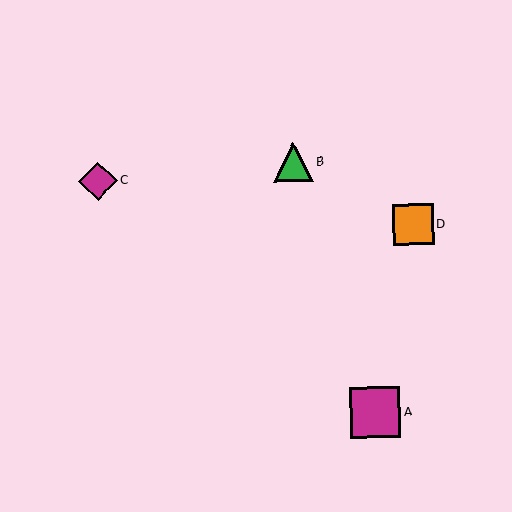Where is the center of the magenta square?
The center of the magenta square is at (375, 412).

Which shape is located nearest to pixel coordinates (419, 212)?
The orange square (labeled D) at (413, 225) is nearest to that location.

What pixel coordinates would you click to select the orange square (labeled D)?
Click at (413, 225) to select the orange square D.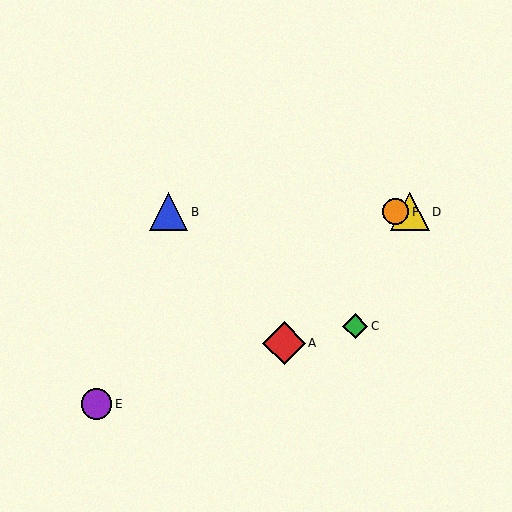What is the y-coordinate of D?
Object D is at y≈212.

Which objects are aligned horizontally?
Objects B, D, F are aligned horizontally.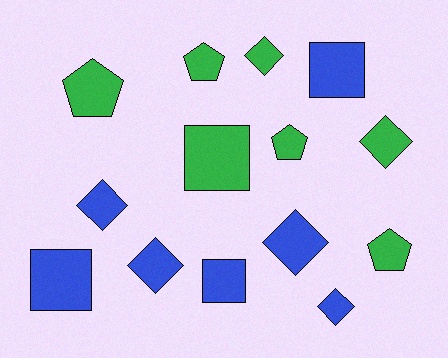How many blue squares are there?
There are 3 blue squares.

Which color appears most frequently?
Green, with 7 objects.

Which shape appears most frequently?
Diamond, with 6 objects.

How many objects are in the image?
There are 14 objects.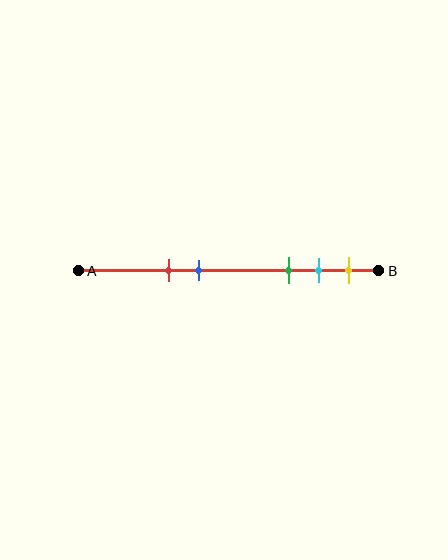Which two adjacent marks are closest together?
The cyan and yellow marks are the closest adjacent pair.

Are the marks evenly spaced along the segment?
No, the marks are not evenly spaced.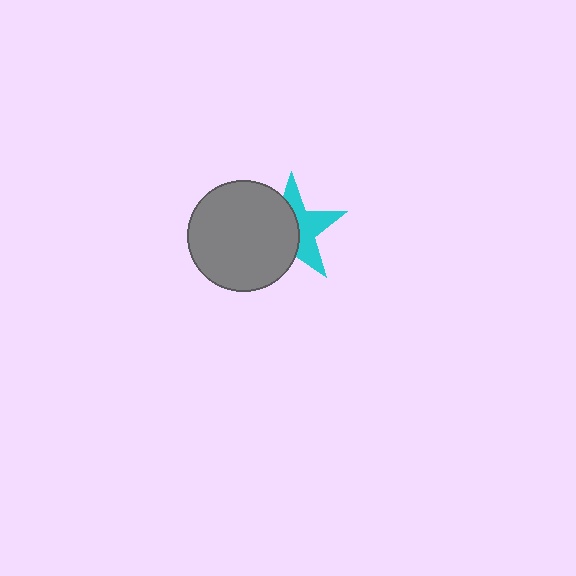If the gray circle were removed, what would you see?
You would see the complete cyan star.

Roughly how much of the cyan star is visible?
About half of it is visible (roughly 47%).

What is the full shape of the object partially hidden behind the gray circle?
The partially hidden object is a cyan star.